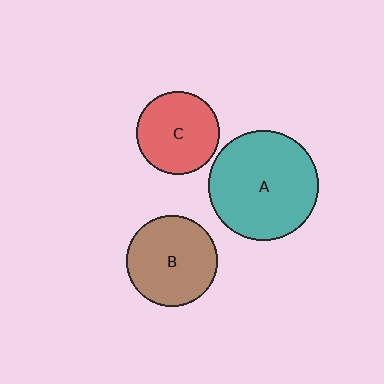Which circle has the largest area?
Circle A (teal).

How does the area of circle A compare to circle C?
Approximately 1.8 times.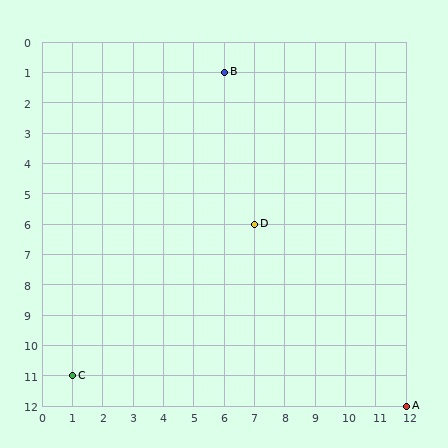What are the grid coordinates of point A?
Point A is at grid coordinates (12, 12).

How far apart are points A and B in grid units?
Points A and B are 6 columns and 11 rows apart (about 12.5 grid units diagonally).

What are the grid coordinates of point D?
Point D is at grid coordinates (7, 6).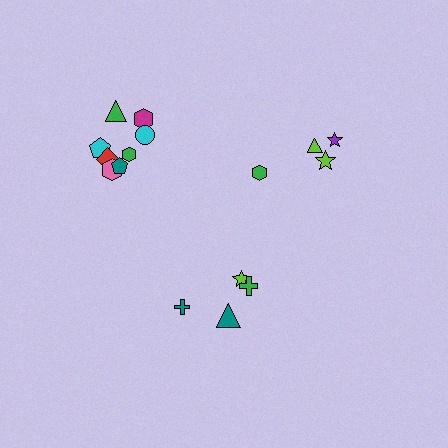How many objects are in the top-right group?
There are 4 objects.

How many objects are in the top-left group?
There are 8 objects.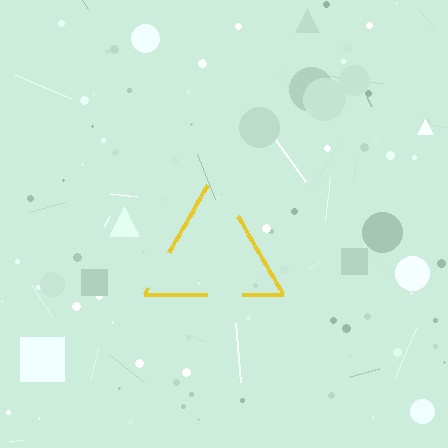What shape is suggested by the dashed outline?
The dashed outline suggests a triangle.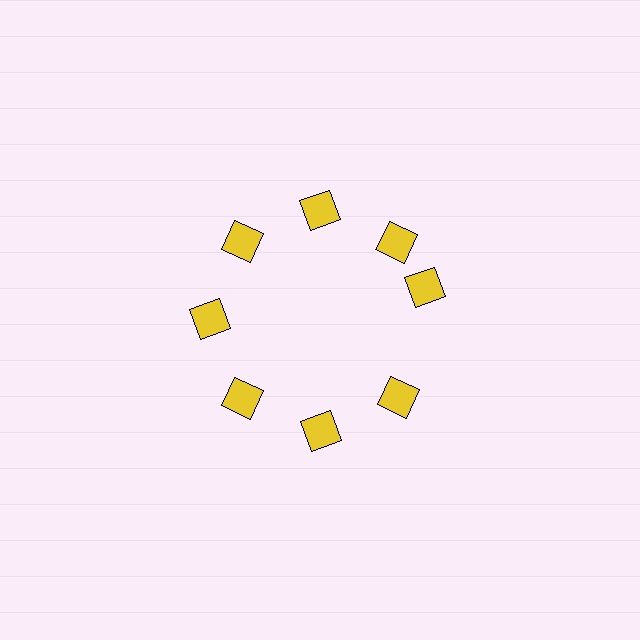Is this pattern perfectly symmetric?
No. The 8 yellow diamonds are arranged in a ring, but one element near the 3 o'clock position is rotated out of alignment along the ring, breaking the 8-fold rotational symmetry.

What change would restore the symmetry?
The symmetry would be restored by rotating it back into even spacing with its neighbors so that all 8 diamonds sit at equal angles and equal distance from the center.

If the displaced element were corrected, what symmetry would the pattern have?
It would have 8-fold rotational symmetry — the pattern would map onto itself every 45 degrees.